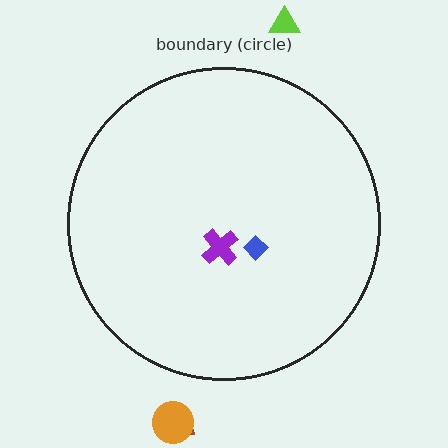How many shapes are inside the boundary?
2 inside, 3 outside.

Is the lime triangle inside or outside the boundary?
Outside.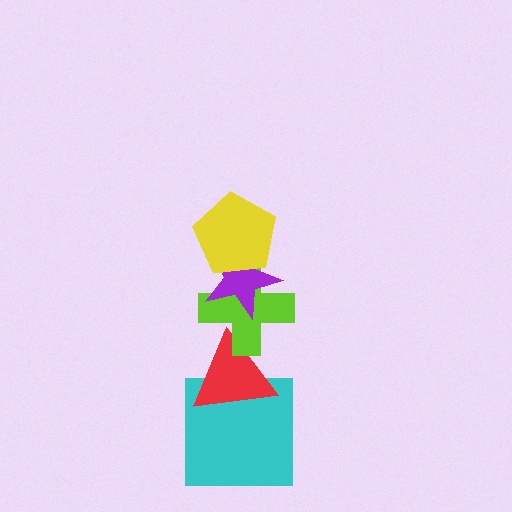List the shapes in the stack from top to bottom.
From top to bottom: the yellow pentagon, the purple star, the lime cross, the red triangle, the cyan square.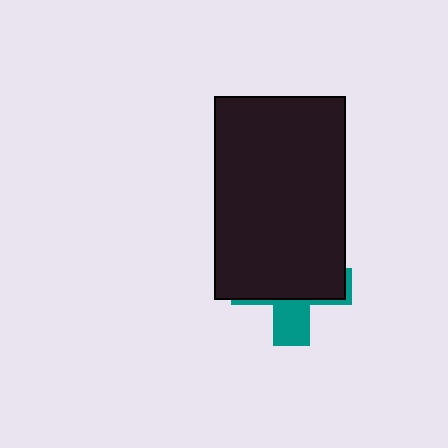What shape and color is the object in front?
The object in front is a black rectangle.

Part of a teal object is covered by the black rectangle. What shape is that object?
It is a cross.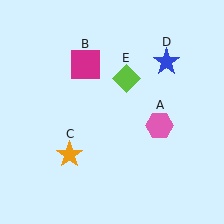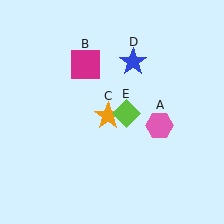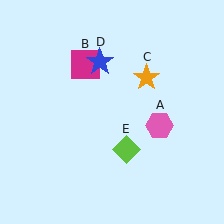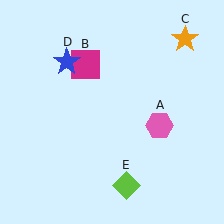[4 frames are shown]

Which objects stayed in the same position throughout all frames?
Pink hexagon (object A) and magenta square (object B) remained stationary.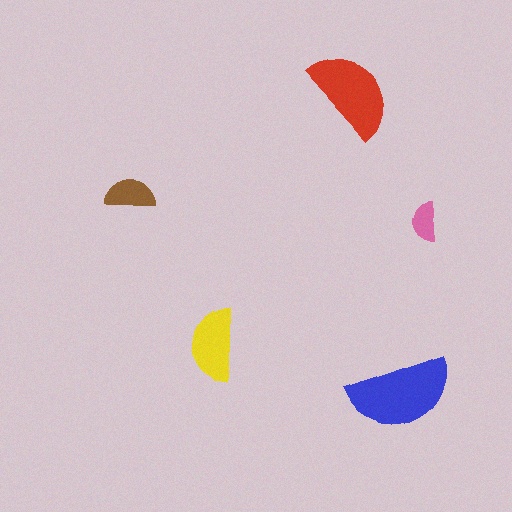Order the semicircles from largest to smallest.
the blue one, the red one, the yellow one, the brown one, the pink one.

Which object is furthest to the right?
The pink semicircle is rightmost.